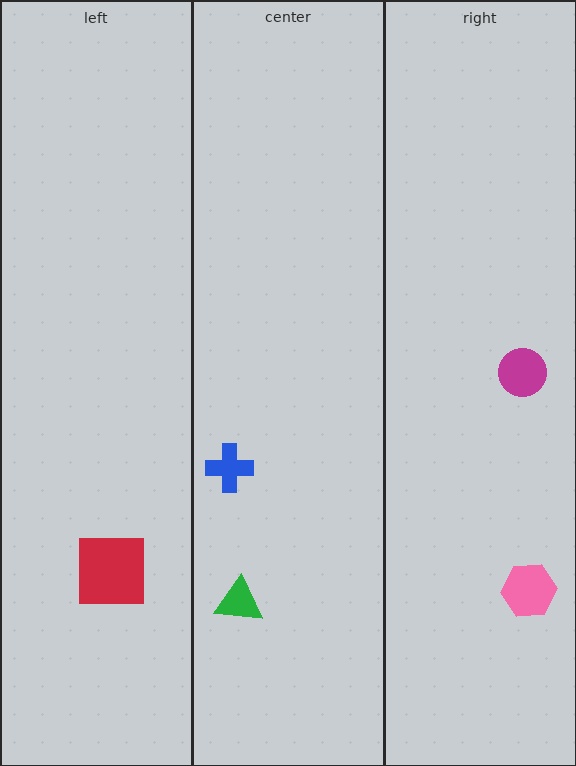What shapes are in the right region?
The pink hexagon, the magenta circle.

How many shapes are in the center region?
2.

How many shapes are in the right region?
2.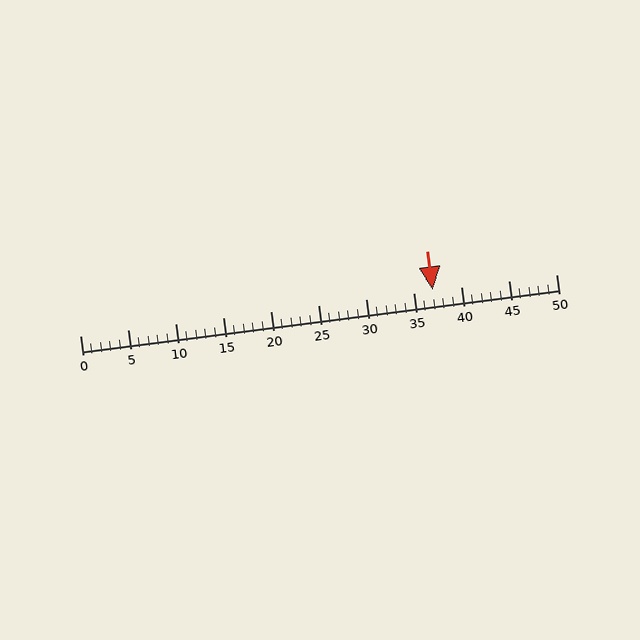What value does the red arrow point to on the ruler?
The red arrow points to approximately 37.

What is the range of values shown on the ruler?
The ruler shows values from 0 to 50.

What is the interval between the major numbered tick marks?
The major tick marks are spaced 5 units apart.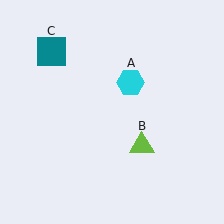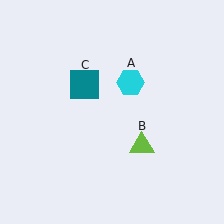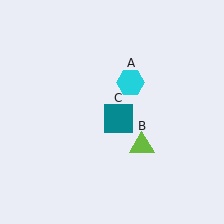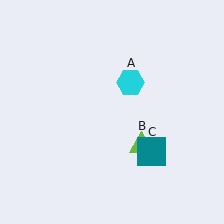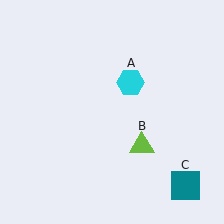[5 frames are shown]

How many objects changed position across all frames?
1 object changed position: teal square (object C).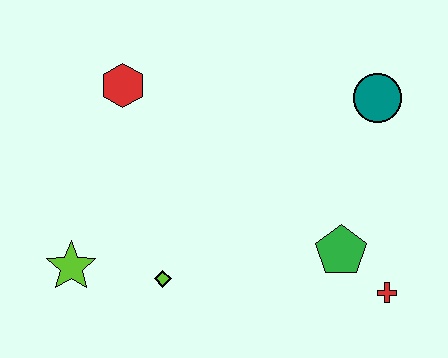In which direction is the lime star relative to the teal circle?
The lime star is to the left of the teal circle.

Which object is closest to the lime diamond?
The lime star is closest to the lime diamond.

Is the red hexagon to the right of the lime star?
Yes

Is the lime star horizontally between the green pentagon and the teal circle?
No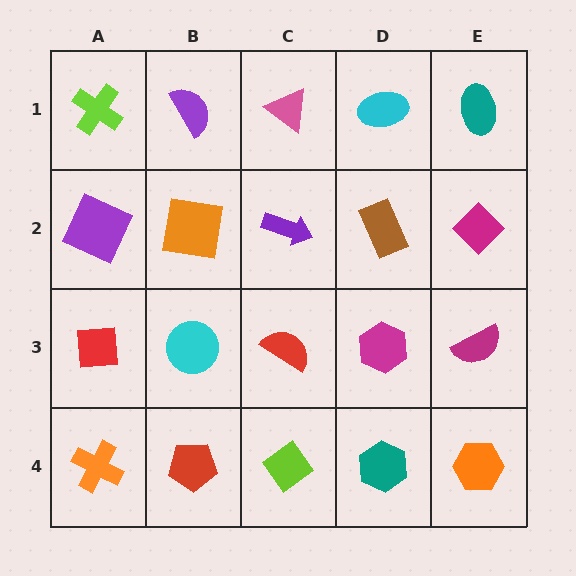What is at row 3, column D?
A magenta hexagon.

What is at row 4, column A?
An orange cross.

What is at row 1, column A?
A lime cross.